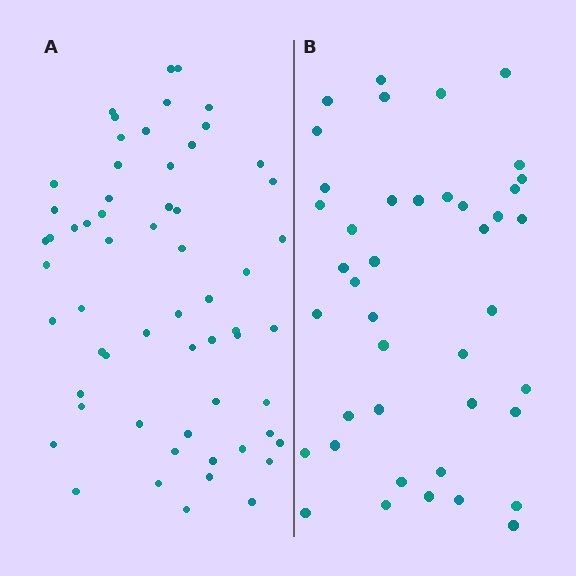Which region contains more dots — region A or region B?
Region A (the left region) has more dots.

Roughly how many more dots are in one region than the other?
Region A has approximately 20 more dots than region B.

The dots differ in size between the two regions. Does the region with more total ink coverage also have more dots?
No. Region B has more total ink coverage because its dots are larger, but region A actually contains more individual dots. Total area can be misleading — the number of items is what matters here.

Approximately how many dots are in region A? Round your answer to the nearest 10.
About 60 dots.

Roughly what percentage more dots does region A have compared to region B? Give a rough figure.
About 45% more.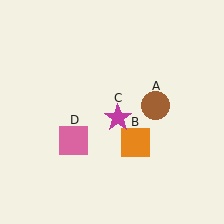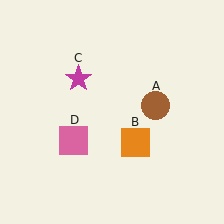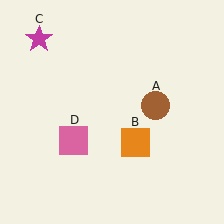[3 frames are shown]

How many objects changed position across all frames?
1 object changed position: magenta star (object C).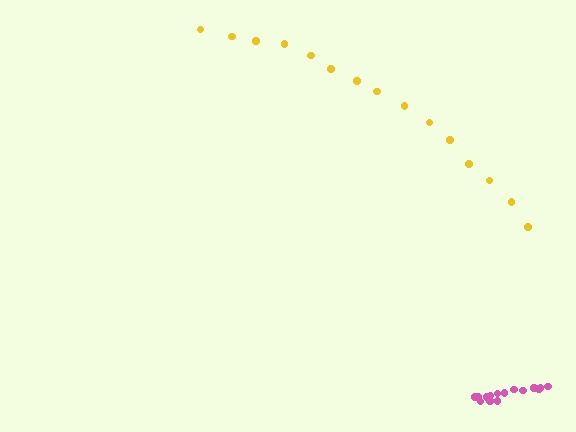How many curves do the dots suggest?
There are 2 distinct paths.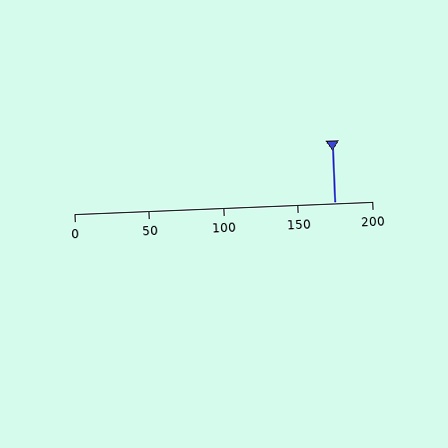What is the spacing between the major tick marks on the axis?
The major ticks are spaced 50 apart.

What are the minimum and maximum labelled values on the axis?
The axis runs from 0 to 200.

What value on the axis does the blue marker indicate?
The marker indicates approximately 175.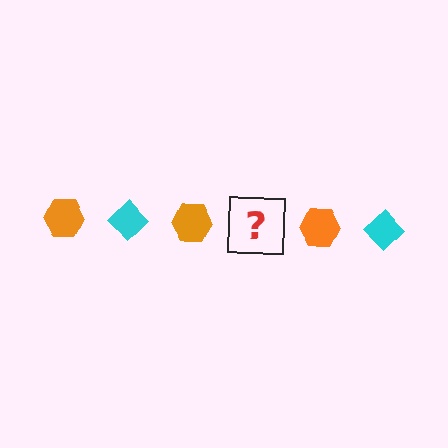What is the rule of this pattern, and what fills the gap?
The rule is that the pattern alternates between orange hexagon and cyan diamond. The gap should be filled with a cyan diamond.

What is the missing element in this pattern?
The missing element is a cyan diamond.